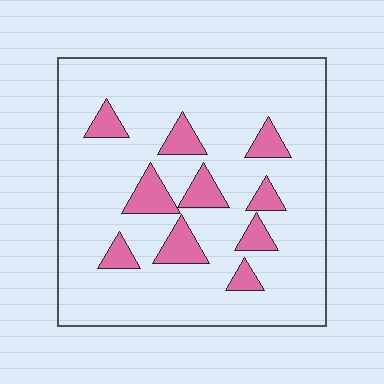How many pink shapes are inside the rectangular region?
10.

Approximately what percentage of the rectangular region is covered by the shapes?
Approximately 15%.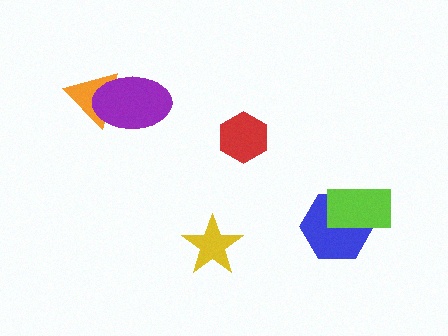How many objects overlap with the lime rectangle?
1 object overlaps with the lime rectangle.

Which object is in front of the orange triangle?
The purple ellipse is in front of the orange triangle.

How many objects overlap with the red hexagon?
0 objects overlap with the red hexagon.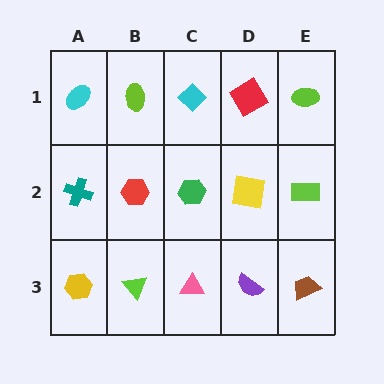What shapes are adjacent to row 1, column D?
A yellow square (row 2, column D), a cyan diamond (row 1, column C), a lime ellipse (row 1, column E).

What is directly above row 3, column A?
A teal cross.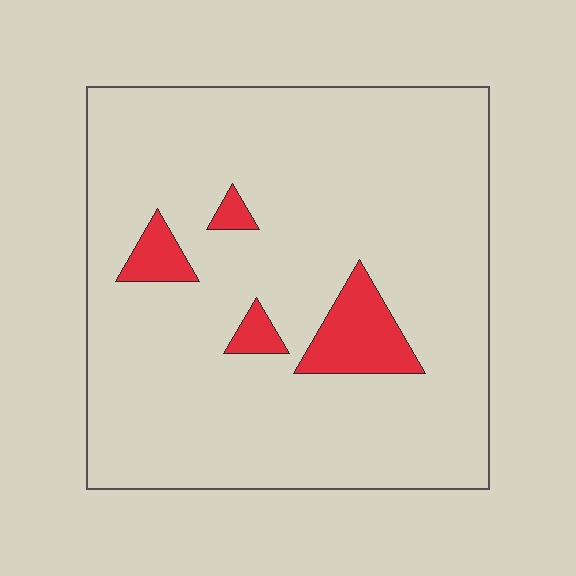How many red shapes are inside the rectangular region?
4.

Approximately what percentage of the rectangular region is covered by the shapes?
Approximately 10%.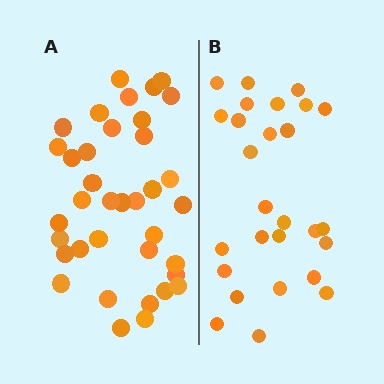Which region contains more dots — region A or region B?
Region A (the left region) has more dots.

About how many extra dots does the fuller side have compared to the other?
Region A has roughly 10 or so more dots than region B.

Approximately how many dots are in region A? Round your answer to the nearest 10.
About 40 dots. (The exact count is 37, which rounds to 40.)